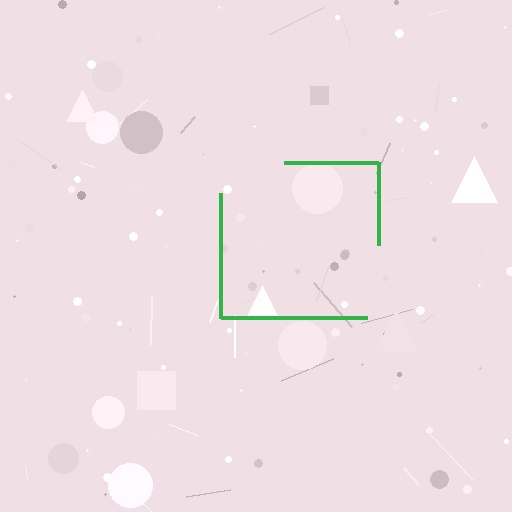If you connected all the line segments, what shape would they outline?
They would outline a square.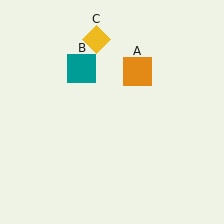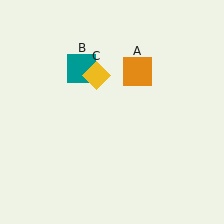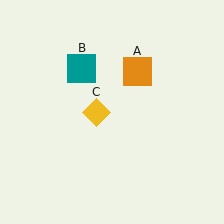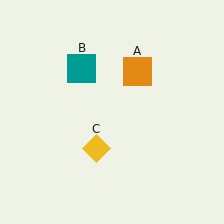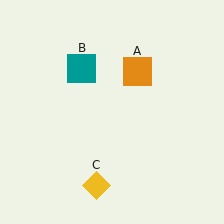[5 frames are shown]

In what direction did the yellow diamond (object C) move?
The yellow diamond (object C) moved down.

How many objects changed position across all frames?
1 object changed position: yellow diamond (object C).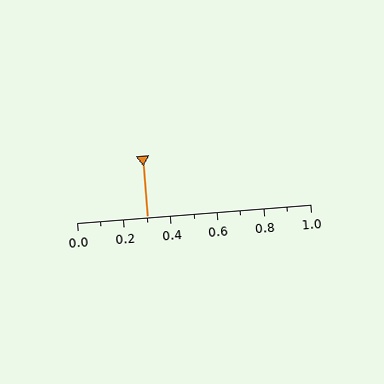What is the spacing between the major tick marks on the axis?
The major ticks are spaced 0.2 apart.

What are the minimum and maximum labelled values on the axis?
The axis runs from 0.0 to 1.0.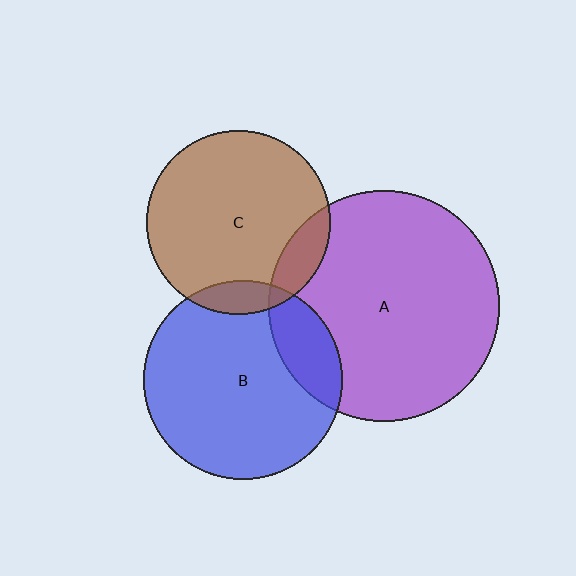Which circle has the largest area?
Circle A (purple).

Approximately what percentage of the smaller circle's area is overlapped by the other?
Approximately 10%.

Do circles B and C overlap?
Yes.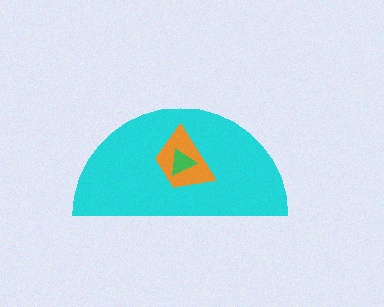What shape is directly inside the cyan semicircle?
The orange trapezoid.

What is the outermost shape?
The cyan semicircle.